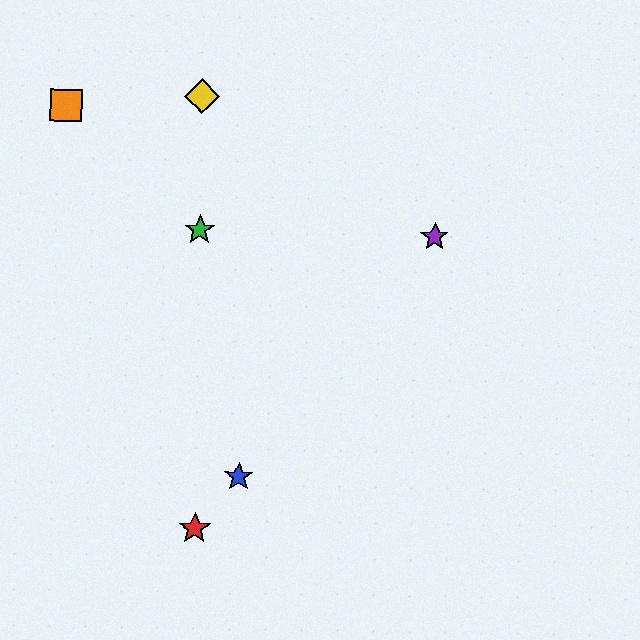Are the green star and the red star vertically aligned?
Yes, both are at x≈200.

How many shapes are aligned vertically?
3 shapes (the red star, the green star, the yellow diamond) are aligned vertically.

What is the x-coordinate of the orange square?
The orange square is at x≈66.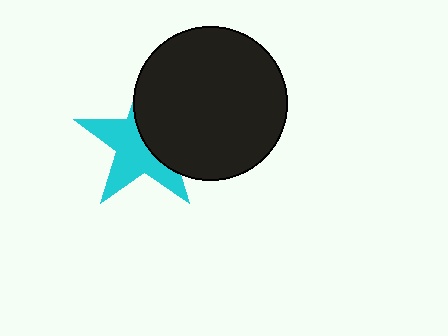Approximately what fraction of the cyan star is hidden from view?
Roughly 45% of the cyan star is hidden behind the black circle.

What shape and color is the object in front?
The object in front is a black circle.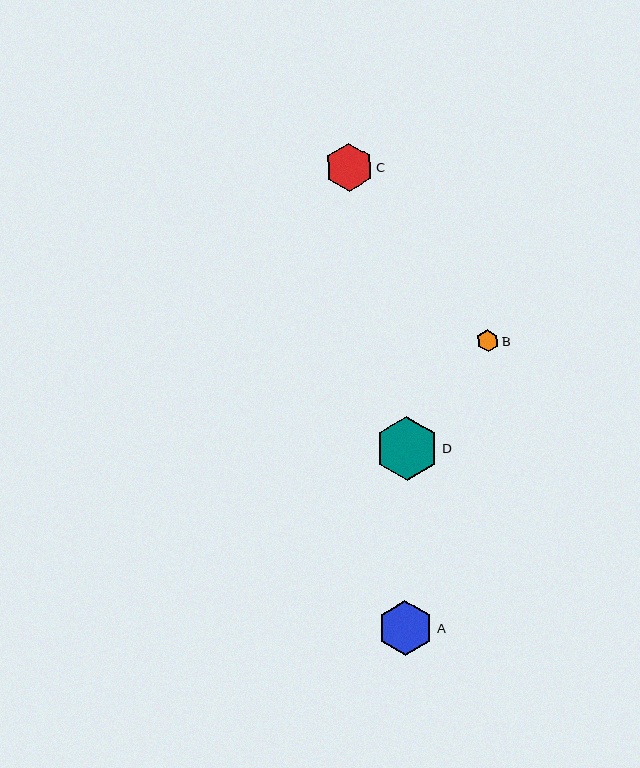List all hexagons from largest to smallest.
From largest to smallest: D, A, C, B.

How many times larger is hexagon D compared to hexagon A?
Hexagon D is approximately 1.1 times the size of hexagon A.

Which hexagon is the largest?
Hexagon D is the largest with a size of approximately 63 pixels.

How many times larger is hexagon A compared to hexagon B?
Hexagon A is approximately 2.5 times the size of hexagon B.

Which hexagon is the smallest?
Hexagon B is the smallest with a size of approximately 22 pixels.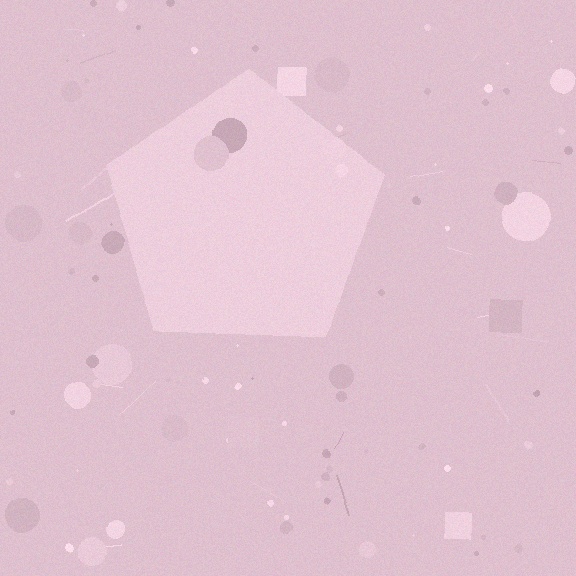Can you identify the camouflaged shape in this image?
The camouflaged shape is a pentagon.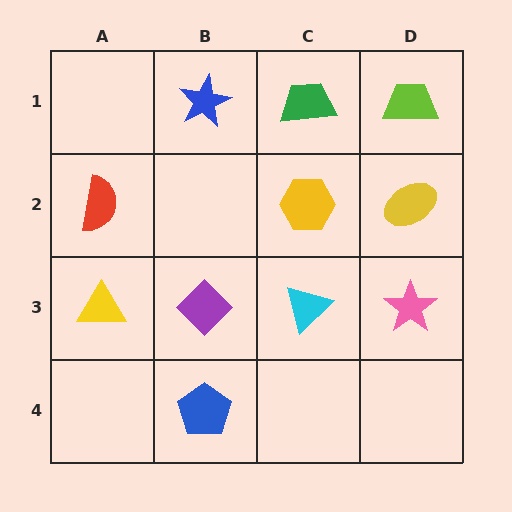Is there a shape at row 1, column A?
No, that cell is empty.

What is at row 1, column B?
A blue star.